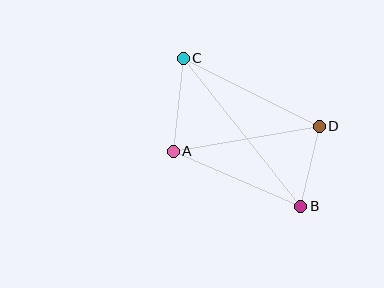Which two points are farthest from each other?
Points B and C are farthest from each other.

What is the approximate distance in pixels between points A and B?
The distance between A and B is approximately 139 pixels.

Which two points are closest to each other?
Points B and D are closest to each other.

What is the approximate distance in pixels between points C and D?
The distance between C and D is approximately 152 pixels.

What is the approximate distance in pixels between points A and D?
The distance between A and D is approximately 149 pixels.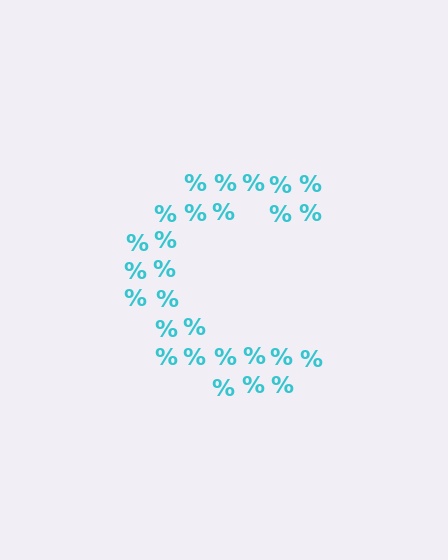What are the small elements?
The small elements are percent signs.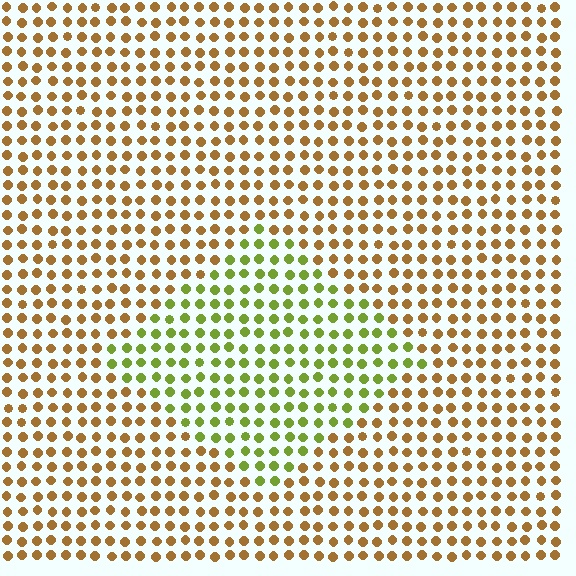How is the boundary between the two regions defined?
The boundary is defined purely by a slight shift in hue (about 50 degrees). Spacing, size, and orientation are identical on both sides.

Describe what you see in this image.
The image is filled with small brown elements in a uniform arrangement. A diamond-shaped region is visible where the elements are tinted to a slightly different hue, forming a subtle color boundary.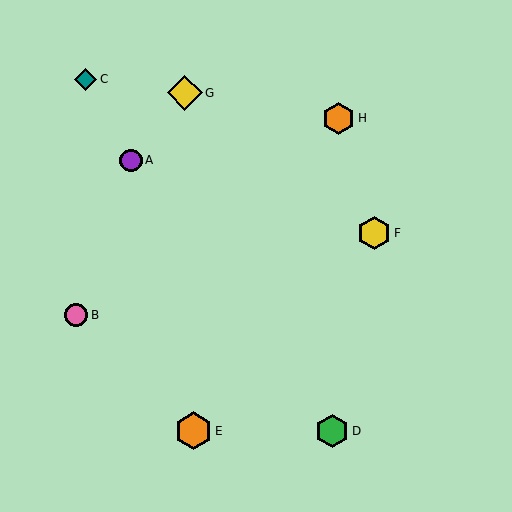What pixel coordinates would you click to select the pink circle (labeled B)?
Click at (76, 315) to select the pink circle B.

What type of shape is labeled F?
Shape F is a yellow hexagon.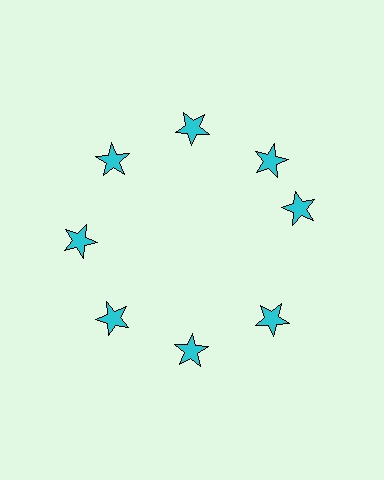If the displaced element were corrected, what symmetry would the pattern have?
It would have 8-fold rotational symmetry — the pattern would map onto itself every 45 degrees.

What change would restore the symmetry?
The symmetry would be restored by rotating it back into even spacing with its neighbors so that all 8 stars sit at equal angles and equal distance from the center.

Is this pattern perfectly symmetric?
No. The 8 cyan stars are arranged in a ring, but one element near the 3 o'clock position is rotated out of alignment along the ring, breaking the 8-fold rotational symmetry.